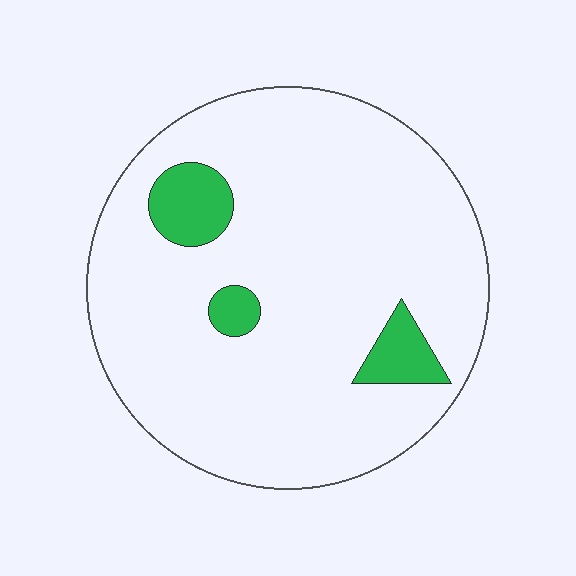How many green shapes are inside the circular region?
3.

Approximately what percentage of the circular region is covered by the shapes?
Approximately 10%.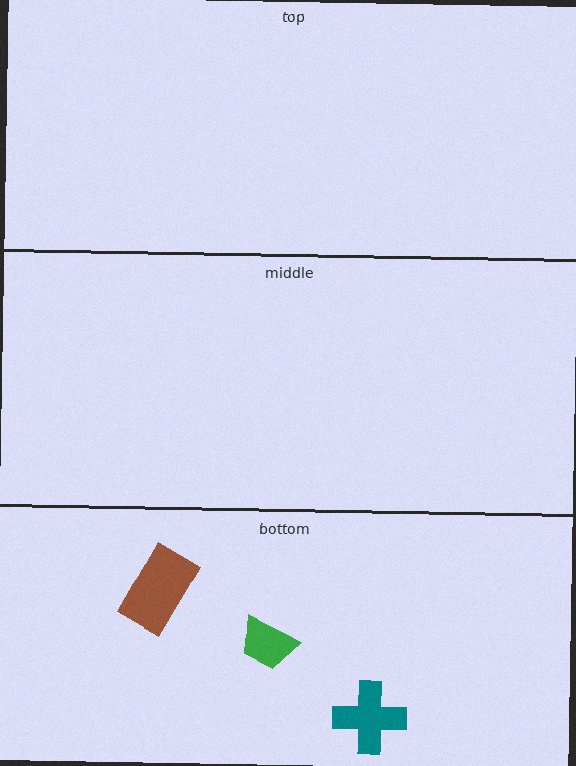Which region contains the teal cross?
The bottom region.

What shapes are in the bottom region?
The teal cross, the green trapezoid, the brown rectangle.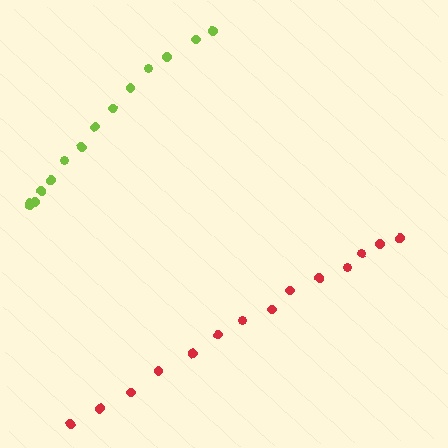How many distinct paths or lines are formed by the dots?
There are 2 distinct paths.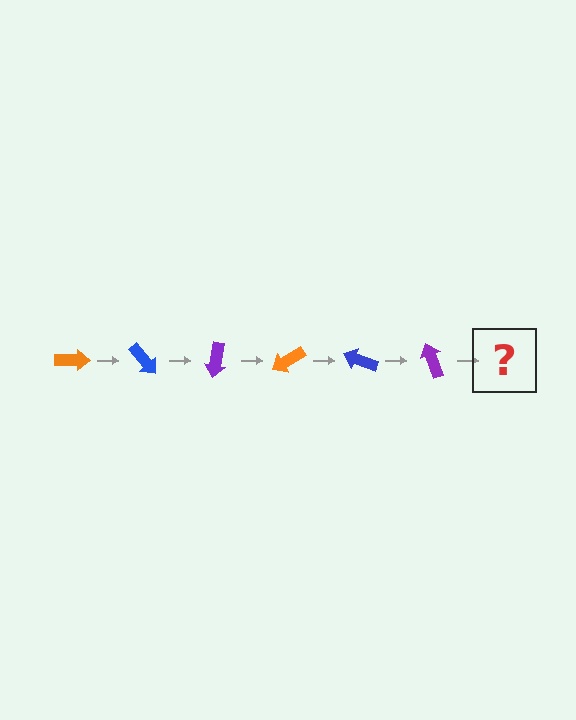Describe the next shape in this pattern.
It should be an orange arrow, rotated 300 degrees from the start.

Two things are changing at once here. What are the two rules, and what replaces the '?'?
The two rules are that it rotates 50 degrees each step and the color cycles through orange, blue, and purple. The '?' should be an orange arrow, rotated 300 degrees from the start.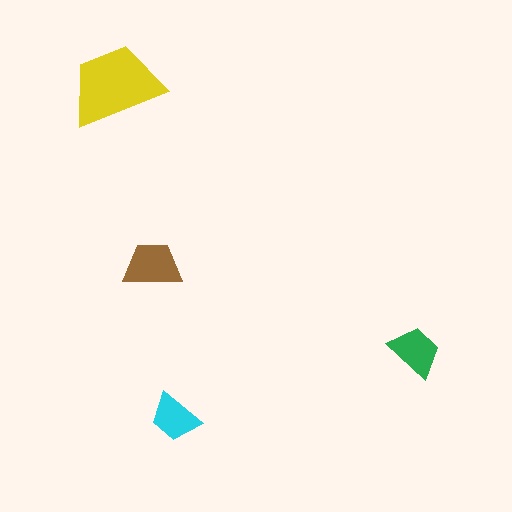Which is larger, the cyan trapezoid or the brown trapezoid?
The brown one.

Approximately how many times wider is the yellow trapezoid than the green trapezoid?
About 2 times wider.